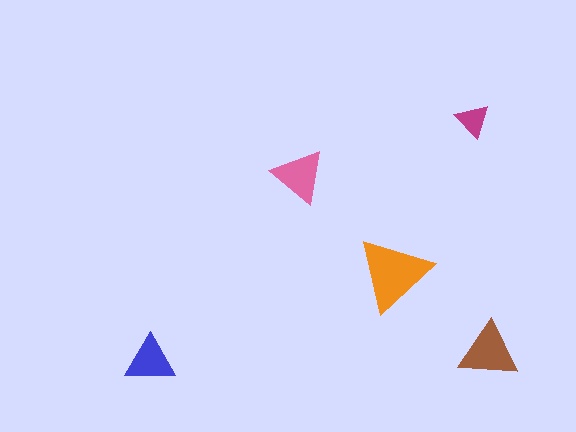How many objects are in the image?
There are 5 objects in the image.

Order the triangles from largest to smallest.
the orange one, the brown one, the pink one, the blue one, the magenta one.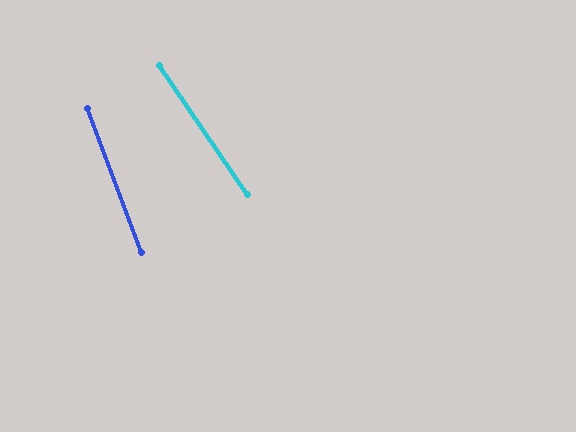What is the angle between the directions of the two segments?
Approximately 14 degrees.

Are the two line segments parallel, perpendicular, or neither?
Neither parallel nor perpendicular — they differ by about 14°.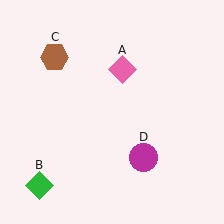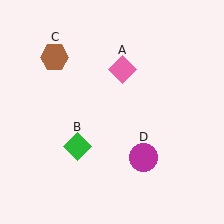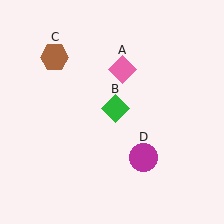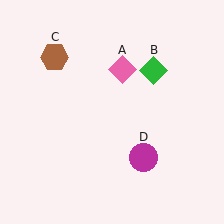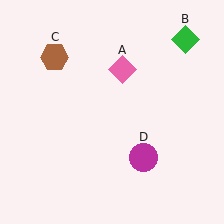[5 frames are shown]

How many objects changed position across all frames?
1 object changed position: green diamond (object B).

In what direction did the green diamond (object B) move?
The green diamond (object B) moved up and to the right.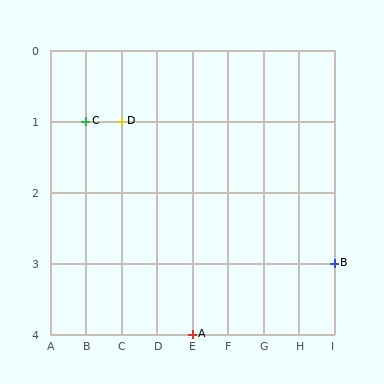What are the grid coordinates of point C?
Point C is at grid coordinates (B, 1).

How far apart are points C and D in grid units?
Points C and D are 1 column apart.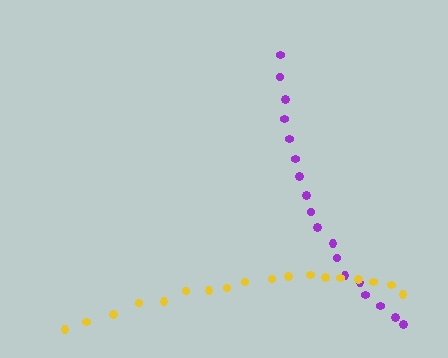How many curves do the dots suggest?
There are 2 distinct paths.